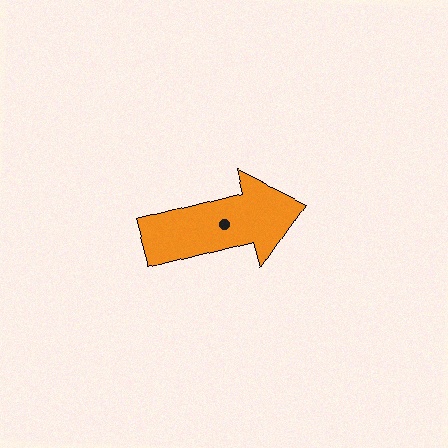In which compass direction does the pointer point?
East.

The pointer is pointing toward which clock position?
Roughly 3 o'clock.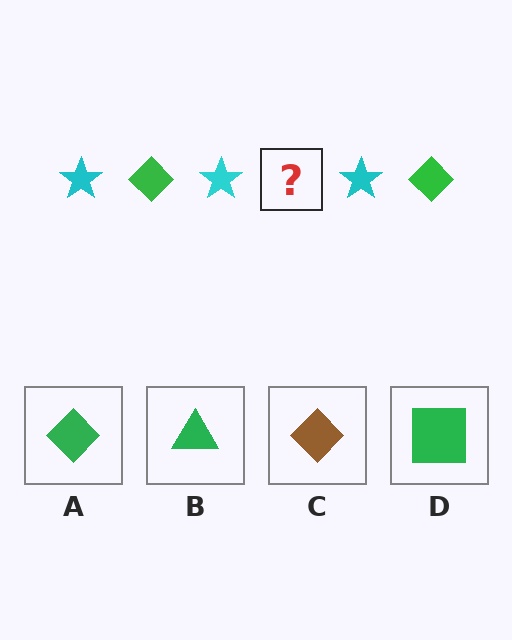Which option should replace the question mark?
Option A.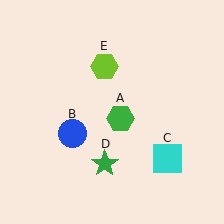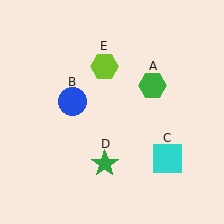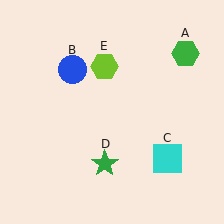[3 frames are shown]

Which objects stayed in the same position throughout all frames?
Cyan square (object C) and green star (object D) and lime hexagon (object E) remained stationary.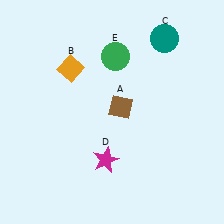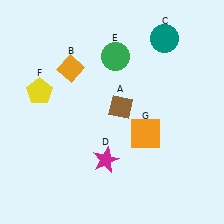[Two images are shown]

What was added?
A yellow pentagon (F), an orange square (G) were added in Image 2.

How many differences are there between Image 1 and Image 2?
There are 2 differences between the two images.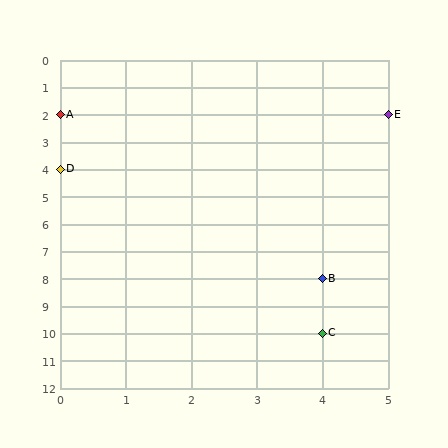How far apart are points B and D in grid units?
Points B and D are 4 columns and 4 rows apart (about 5.7 grid units diagonally).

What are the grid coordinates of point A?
Point A is at grid coordinates (0, 2).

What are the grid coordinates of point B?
Point B is at grid coordinates (4, 8).